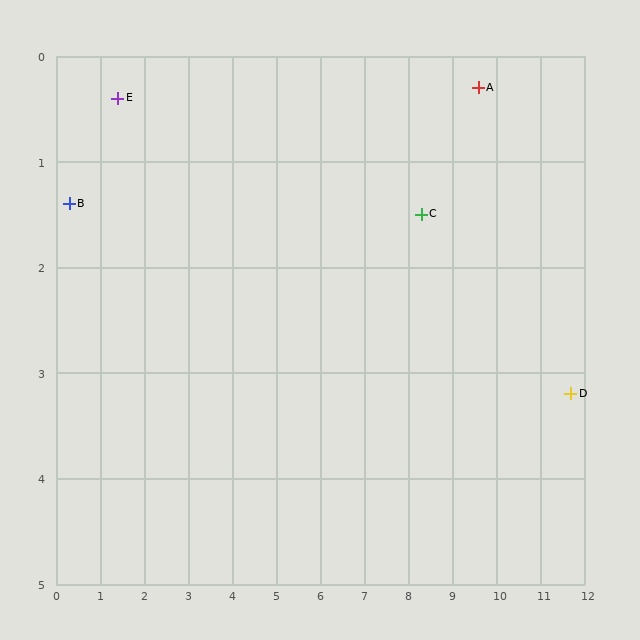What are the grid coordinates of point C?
Point C is at approximately (8.3, 1.5).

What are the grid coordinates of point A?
Point A is at approximately (9.6, 0.3).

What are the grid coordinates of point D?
Point D is at approximately (11.7, 3.2).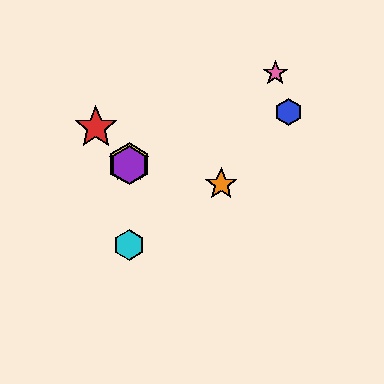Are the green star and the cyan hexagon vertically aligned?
Yes, both are at x≈129.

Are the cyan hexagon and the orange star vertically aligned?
No, the cyan hexagon is at x≈129 and the orange star is at x≈221.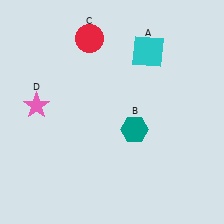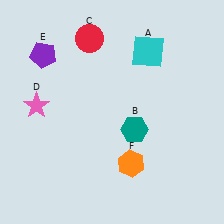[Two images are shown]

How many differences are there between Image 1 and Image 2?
There are 2 differences between the two images.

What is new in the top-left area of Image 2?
A purple pentagon (E) was added in the top-left area of Image 2.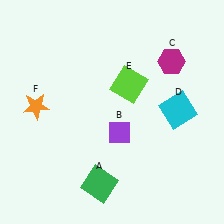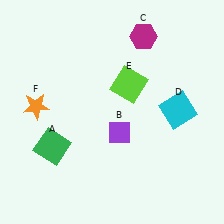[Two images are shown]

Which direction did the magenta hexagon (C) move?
The magenta hexagon (C) moved left.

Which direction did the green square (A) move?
The green square (A) moved left.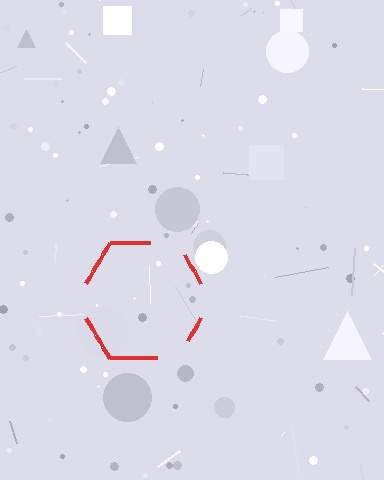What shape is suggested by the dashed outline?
The dashed outline suggests a hexagon.